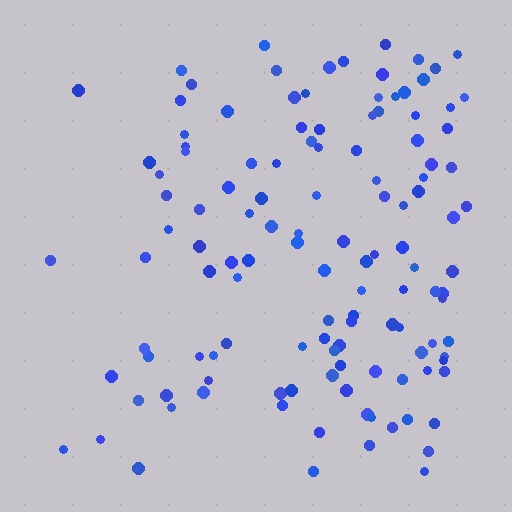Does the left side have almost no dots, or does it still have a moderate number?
Still a moderate number, just noticeably fewer than the right.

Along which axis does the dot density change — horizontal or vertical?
Horizontal.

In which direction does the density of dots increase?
From left to right, with the right side densest.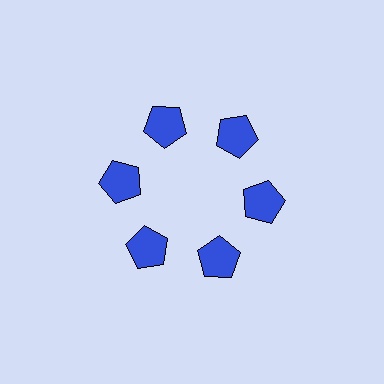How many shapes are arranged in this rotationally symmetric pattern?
There are 6 shapes, arranged in 6 groups of 1.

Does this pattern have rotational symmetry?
Yes, this pattern has 6-fold rotational symmetry. It looks the same after rotating 60 degrees around the center.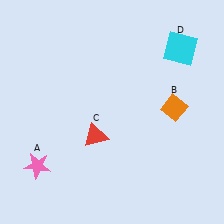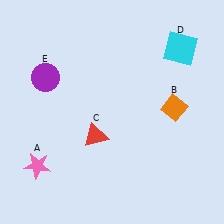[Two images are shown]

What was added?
A purple circle (E) was added in Image 2.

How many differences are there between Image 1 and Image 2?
There is 1 difference between the two images.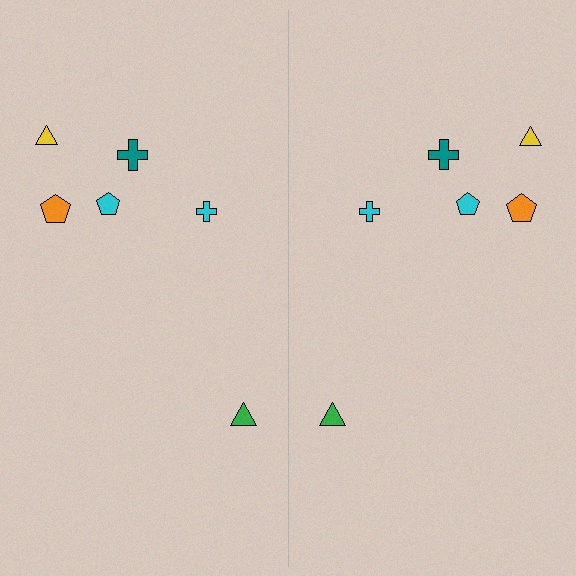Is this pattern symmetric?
Yes, this pattern has bilateral (reflection) symmetry.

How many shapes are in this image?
There are 12 shapes in this image.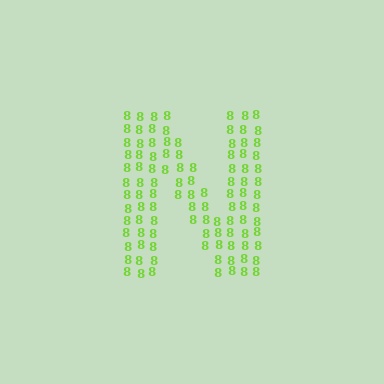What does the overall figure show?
The overall figure shows the letter N.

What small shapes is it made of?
It is made of small digit 8's.